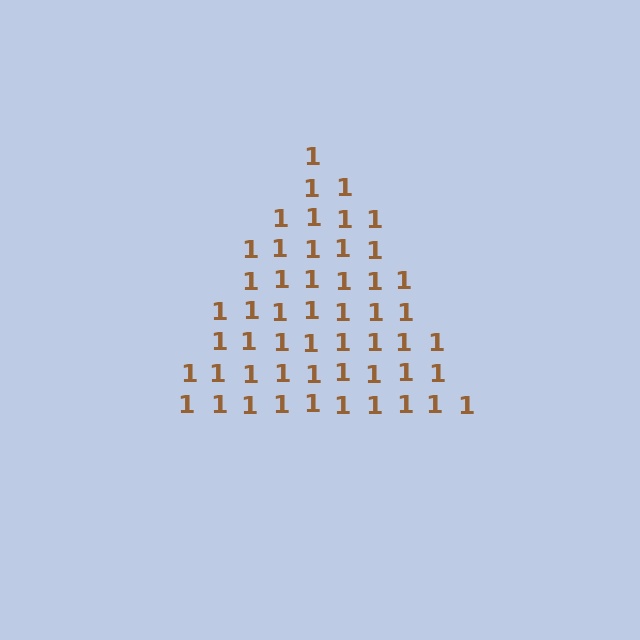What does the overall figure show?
The overall figure shows a triangle.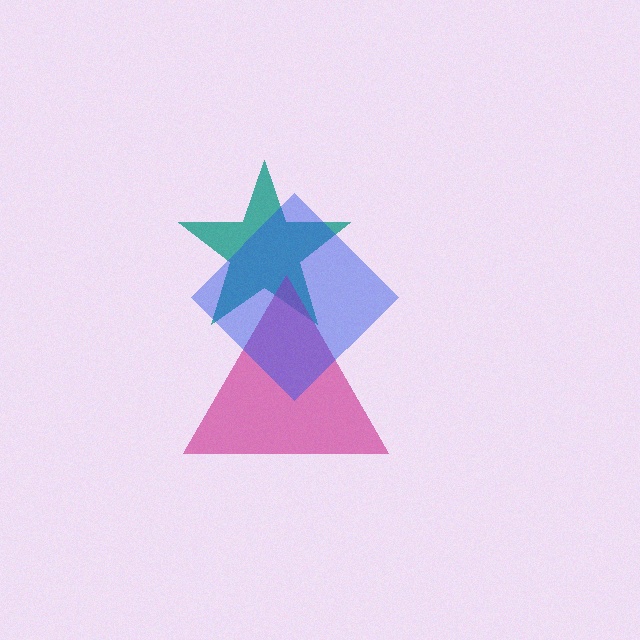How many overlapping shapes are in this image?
There are 3 overlapping shapes in the image.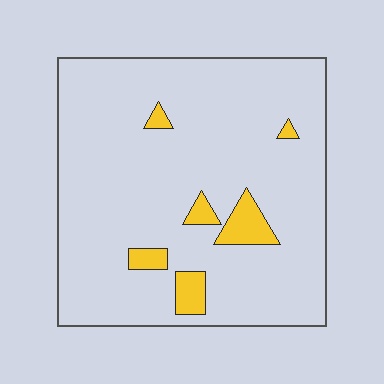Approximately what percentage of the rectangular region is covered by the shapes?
Approximately 10%.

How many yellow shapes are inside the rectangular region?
6.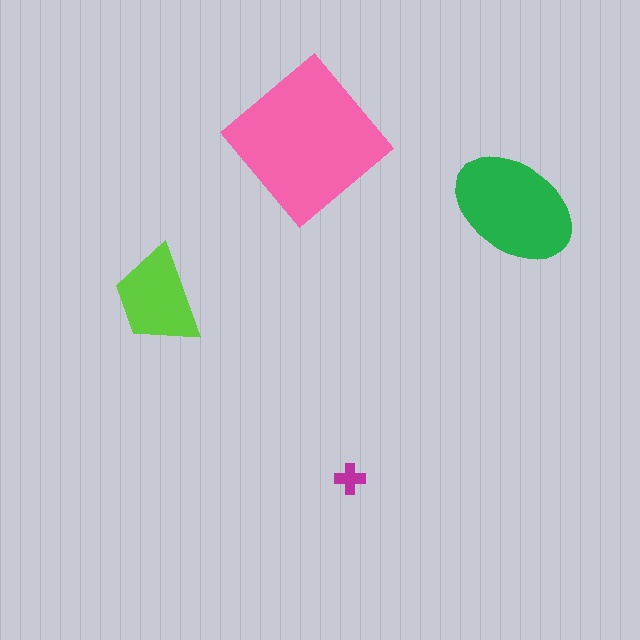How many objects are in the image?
There are 4 objects in the image.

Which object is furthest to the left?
The lime trapezoid is leftmost.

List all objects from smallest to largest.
The magenta cross, the lime trapezoid, the green ellipse, the pink diamond.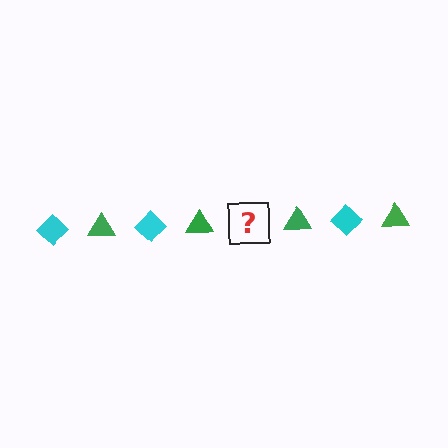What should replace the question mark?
The question mark should be replaced with a cyan diamond.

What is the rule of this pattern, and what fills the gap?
The rule is that the pattern alternates between cyan diamond and green triangle. The gap should be filled with a cyan diamond.